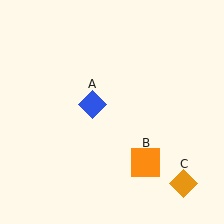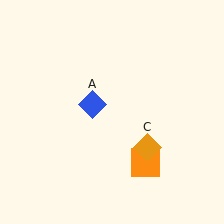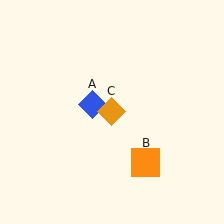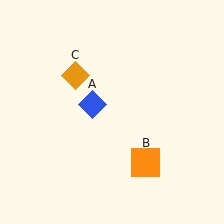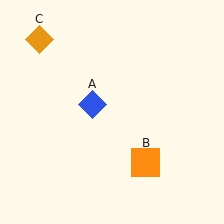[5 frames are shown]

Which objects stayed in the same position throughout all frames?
Blue diamond (object A) and orange square (object B) remained stationary.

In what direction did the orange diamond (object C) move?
The orange diamond (object C) moved up and to the left.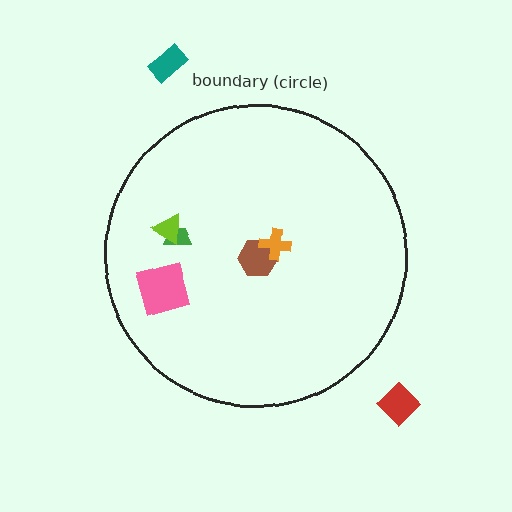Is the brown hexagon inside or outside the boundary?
Inside.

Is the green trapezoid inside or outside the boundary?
Inside.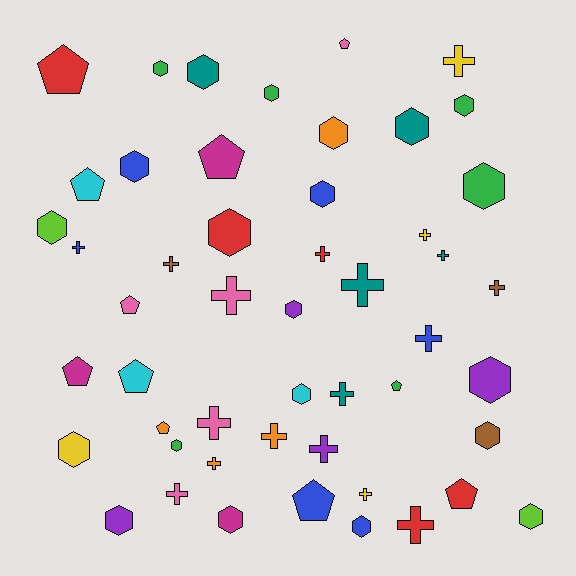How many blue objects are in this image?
There are 6 blue objects.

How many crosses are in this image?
There are 18 crosses.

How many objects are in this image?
There are 50 objects.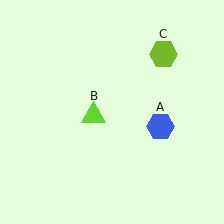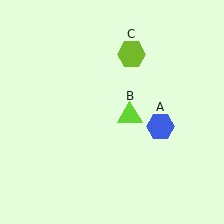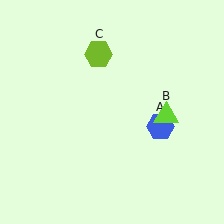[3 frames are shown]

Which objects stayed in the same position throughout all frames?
Blue hexagon (object A) remained stationary.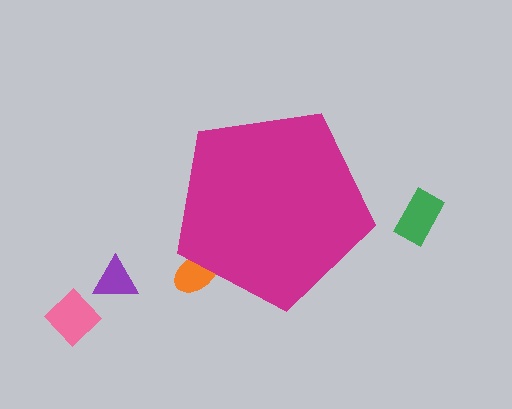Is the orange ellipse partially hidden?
Yes, the orange ellipse is partially hidden behind the magenta pentagon.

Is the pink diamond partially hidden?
No, the pink diamond is fully visible.